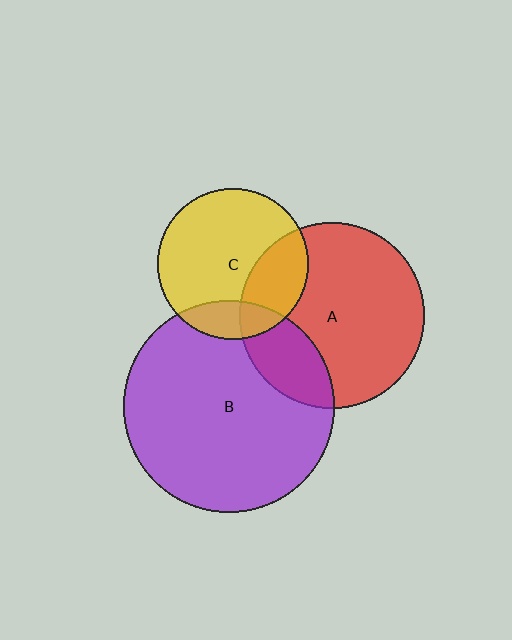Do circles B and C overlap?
Yes.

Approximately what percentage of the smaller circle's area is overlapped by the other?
Approximately 15%.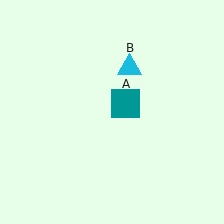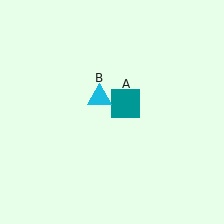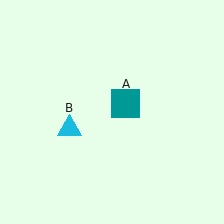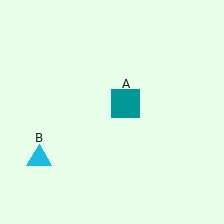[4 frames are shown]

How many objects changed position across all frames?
1 object changed position: cyan triangle (object B).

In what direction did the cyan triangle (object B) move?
The cyan triangle (object B) moved down and to the left.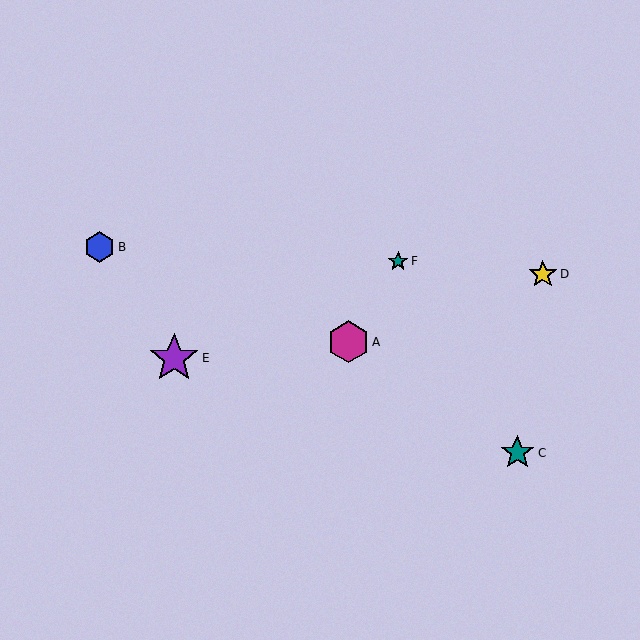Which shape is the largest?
The purple star (labeled E) is the largest.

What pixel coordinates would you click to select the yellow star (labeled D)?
Click at (543, 274) to select the yellow star D.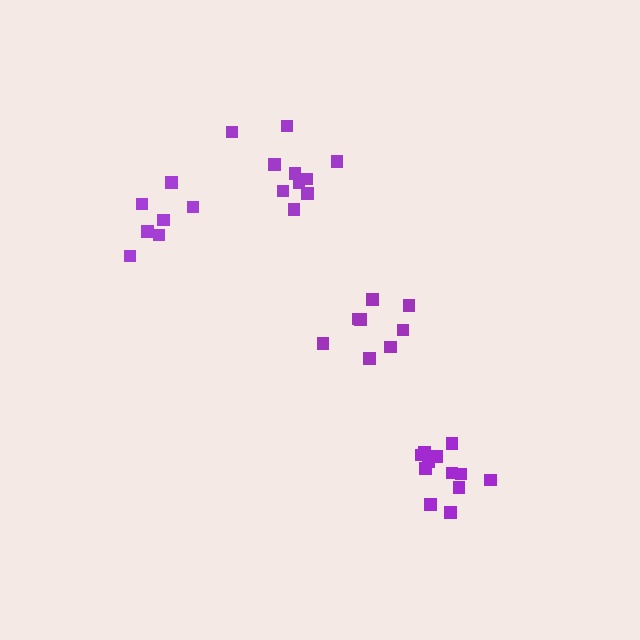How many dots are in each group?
Group 1: 7 dots, Group 2: 10 dots, Group 3: 8 dots, Group 4: 12 dots (37 total).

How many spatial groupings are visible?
There are 4 spatial groupings.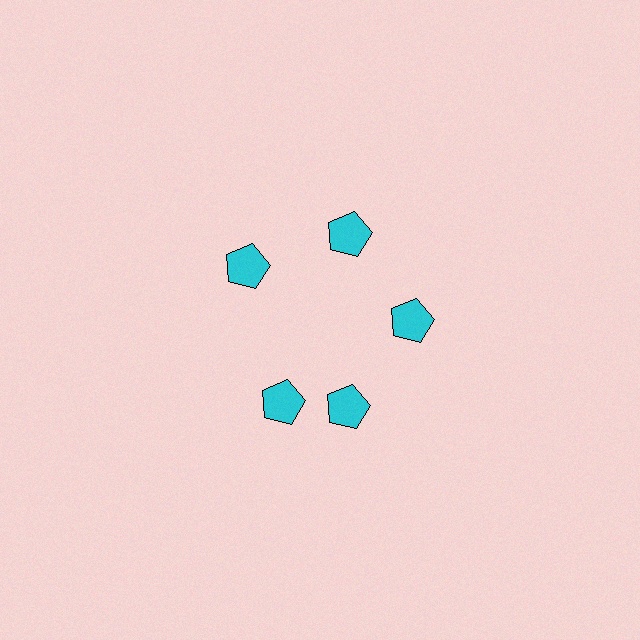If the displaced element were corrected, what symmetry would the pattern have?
It would have 5-fold rotational symmetry — the pattern would map onto itself every 72 degrees.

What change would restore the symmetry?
The symmetry would be restored by rotating it back into even spacing with its neighbors so that all 5 pentagons sit at equal angles and equal distance from the center.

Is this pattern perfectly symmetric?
No. The 5 cyan pentagons are arranged in a ring, but one element near the 8 o'clock position is rotated out of alignment along the ring, breaking the 5-fold rotational symmetry.